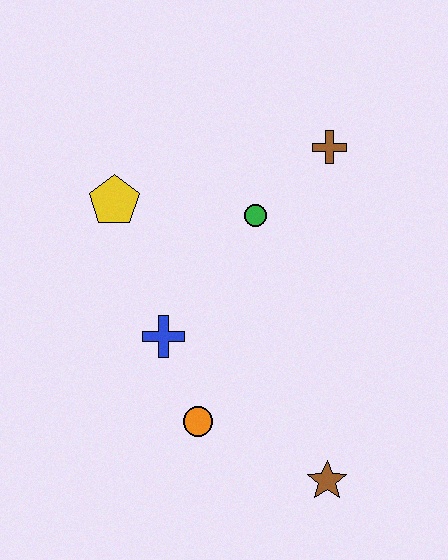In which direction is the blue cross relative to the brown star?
The blue cross is to the left of the brown star.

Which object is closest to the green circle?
The brown cross is closest to the green circle.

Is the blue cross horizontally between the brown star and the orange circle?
No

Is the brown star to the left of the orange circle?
No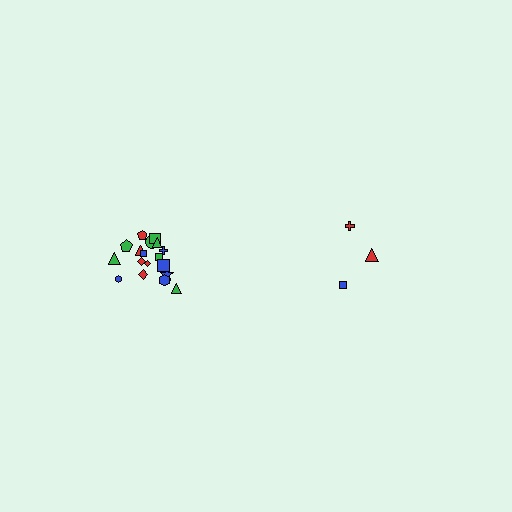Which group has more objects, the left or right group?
The left group.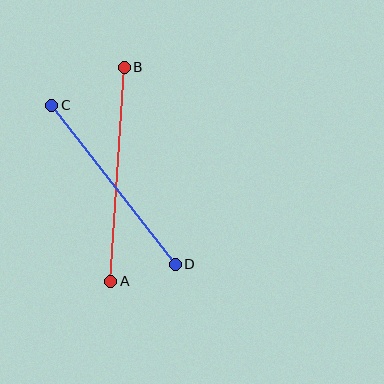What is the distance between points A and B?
The distance is approximately 215 pixels.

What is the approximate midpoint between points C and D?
The midpoint is at approximately (114, 185) pixels.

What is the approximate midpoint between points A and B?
The midpoint is at approximately (117, 174) pixels.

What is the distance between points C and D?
The distance is approximately 202 pixels.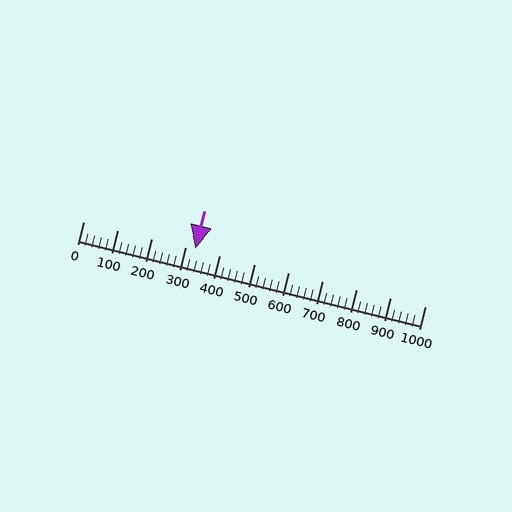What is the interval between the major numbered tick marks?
The major tick marks are spaced 100 units apart.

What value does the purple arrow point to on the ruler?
The purple arrow points to approximately 328.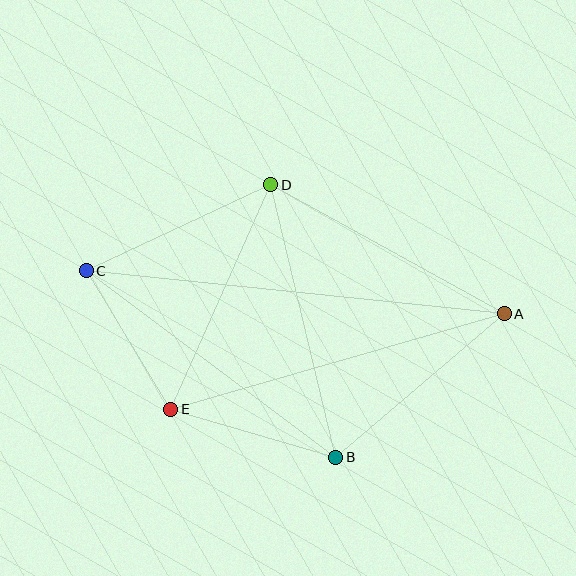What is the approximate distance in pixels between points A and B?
The distance between A and B is approximately 221 pixels.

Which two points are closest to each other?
Points C and E are closest to each other.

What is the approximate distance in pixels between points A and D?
The distance between A and D is approximately 267 pixels.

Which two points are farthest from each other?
Points A and C are farthest from each other.